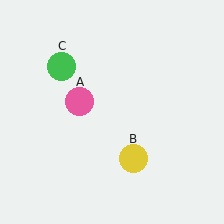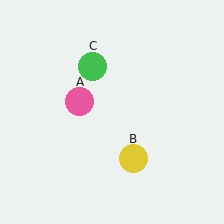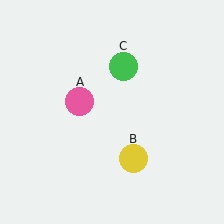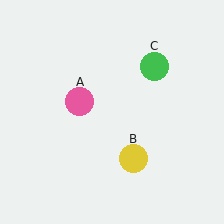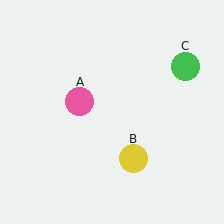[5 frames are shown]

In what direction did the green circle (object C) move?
The green circle (object C) moved right.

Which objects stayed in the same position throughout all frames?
Pink circle (object A) and yellow circle (object B) remained stationary.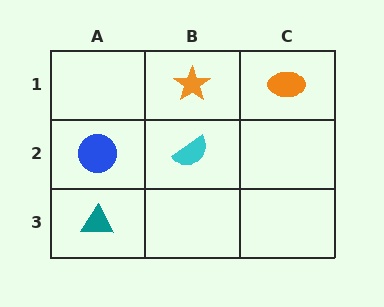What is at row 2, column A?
A blue circle.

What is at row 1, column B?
An orange star.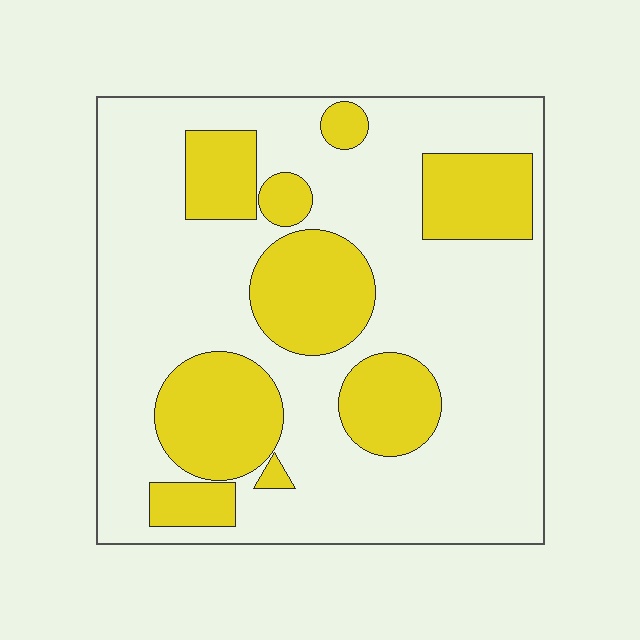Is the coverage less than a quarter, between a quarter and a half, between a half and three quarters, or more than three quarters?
Between a quarter and a half.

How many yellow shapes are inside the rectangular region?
9.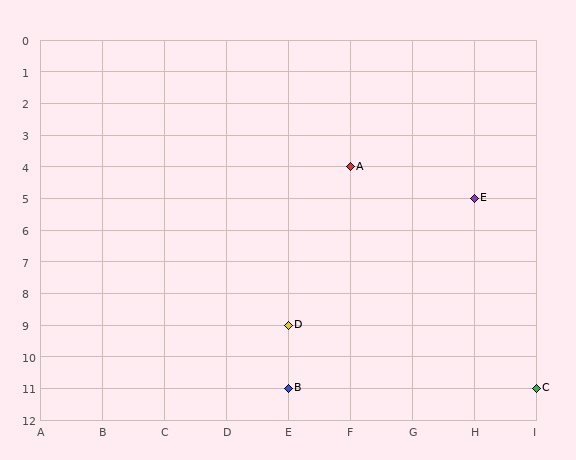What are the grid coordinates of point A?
Point A is at grid coordinates (F, 4).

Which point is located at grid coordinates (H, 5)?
Point E is at (H, 5).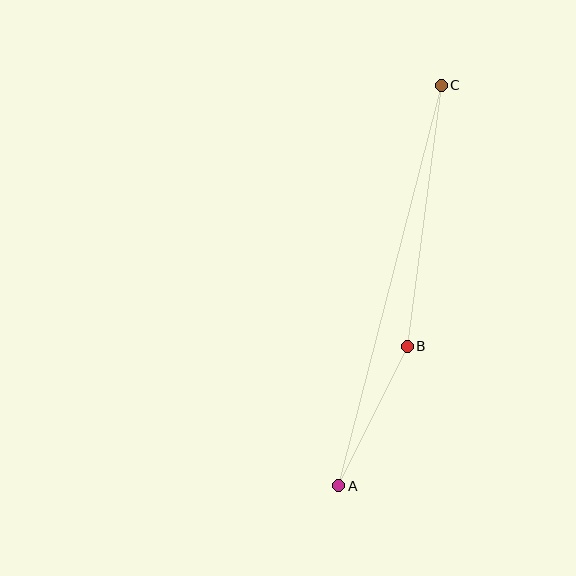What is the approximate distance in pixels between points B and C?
The distance between B and C is approximately 263 pixels.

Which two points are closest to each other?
Points A and B are closest to each other.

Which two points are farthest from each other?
Points A and C are farthest from each other.